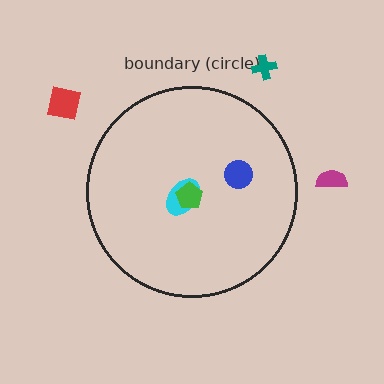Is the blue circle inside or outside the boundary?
Inside.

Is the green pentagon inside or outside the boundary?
Inside.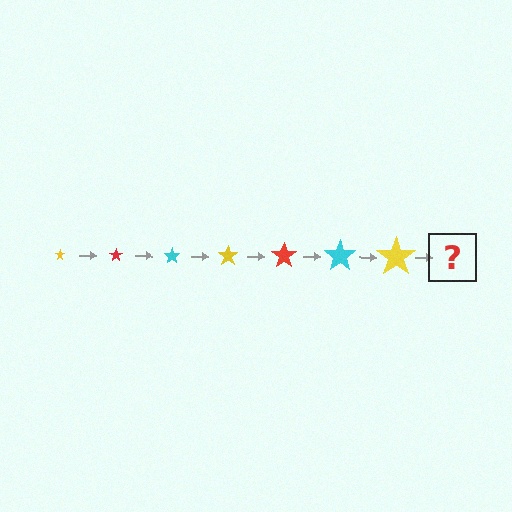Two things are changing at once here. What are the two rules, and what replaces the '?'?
The two rules are that the star grows larger each step and the color cycles through yellow, red, and cyan. The '?' should be a red star, larger than the previous one.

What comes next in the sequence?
The next element should be a red star, larger than the previous one.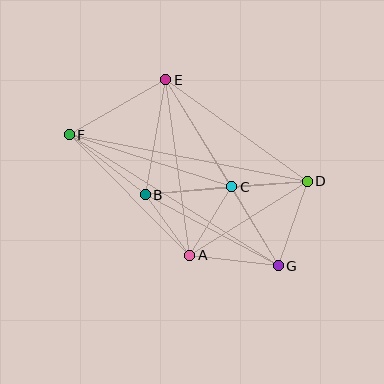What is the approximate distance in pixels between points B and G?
The distance between B and G is approximately 151 pixels.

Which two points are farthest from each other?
Points F and G are farthest from each other.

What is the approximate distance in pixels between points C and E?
The distance between C and E is approximately 126 pixels.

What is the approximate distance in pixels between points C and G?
The distance between C and G is approximately 92 pixels.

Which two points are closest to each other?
Points A and B are closest to each other.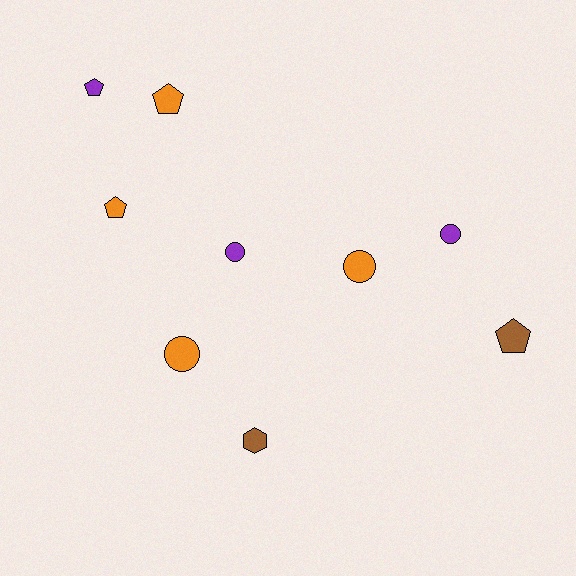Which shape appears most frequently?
Circle, with 4 objects.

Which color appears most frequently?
Orange, with 4 objects.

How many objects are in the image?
There are 9 objects.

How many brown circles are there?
There are no brown circles.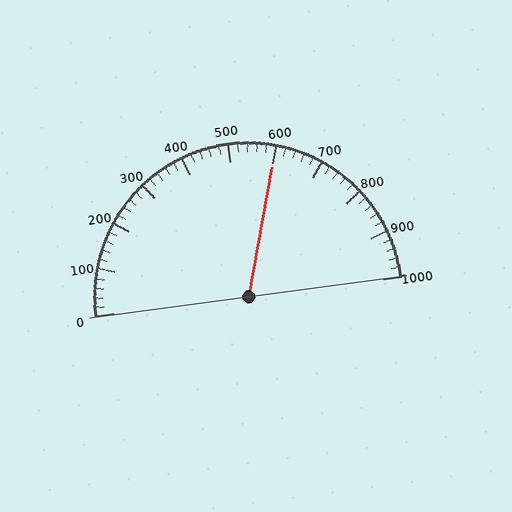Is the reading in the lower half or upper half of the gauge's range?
The reading is in the upper half of the range (0 to 1000).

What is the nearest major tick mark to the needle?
The nearest major tick mark is 600.